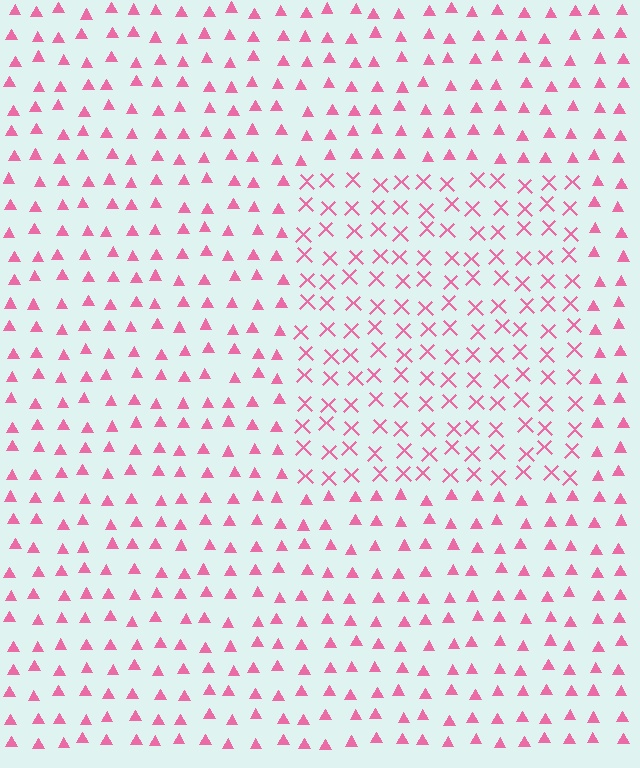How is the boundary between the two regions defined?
The boundary is defined by a change in element shape: X marks inside vs. triangles outside. All elements share the same color and spacing.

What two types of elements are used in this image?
The image uses X marks inside the rectangle region and triangles outside it.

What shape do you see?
I see a rectangle.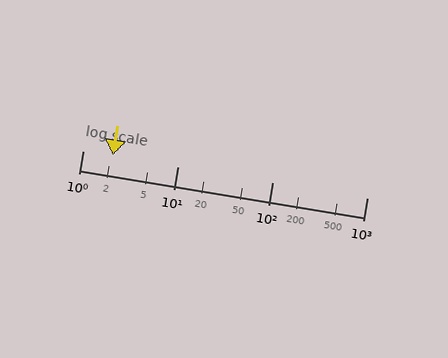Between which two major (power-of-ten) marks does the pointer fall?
The pointer is between 1 and 10.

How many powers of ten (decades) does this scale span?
The scale spans 3 decades, from 1 to 1000.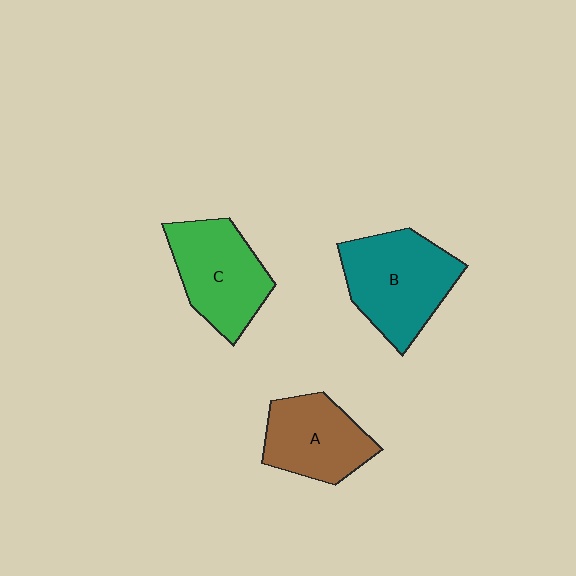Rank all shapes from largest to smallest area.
From largest to smallest: B (teal), C (green), A (brown).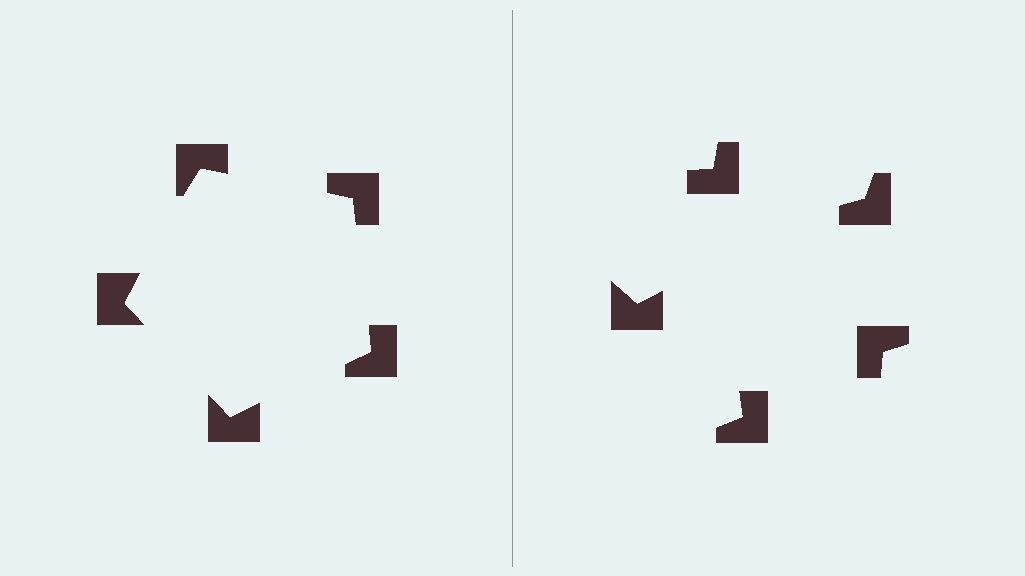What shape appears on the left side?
An illusory pentagon.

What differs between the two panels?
The notched squares are positioned identically on both sides; only the wedge orientations differ. On the left they align to a pentagon; on the right they are misaligned.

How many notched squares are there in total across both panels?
10 — 5 on each side.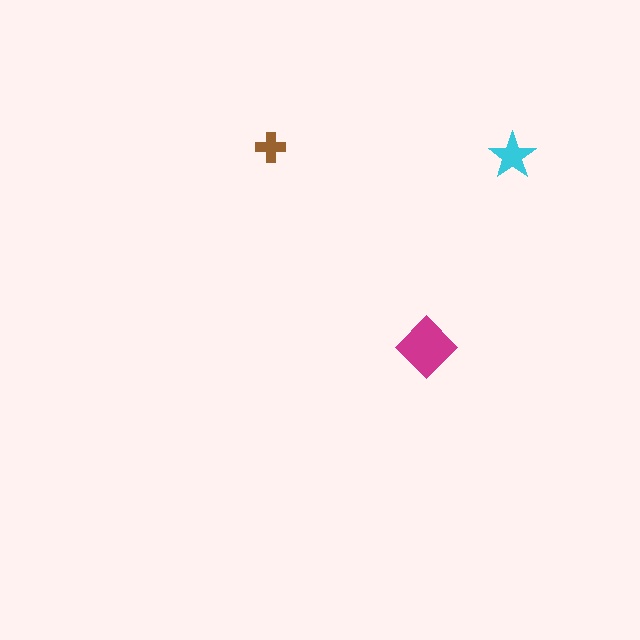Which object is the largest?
The magenta diamond.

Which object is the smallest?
The brown cross.